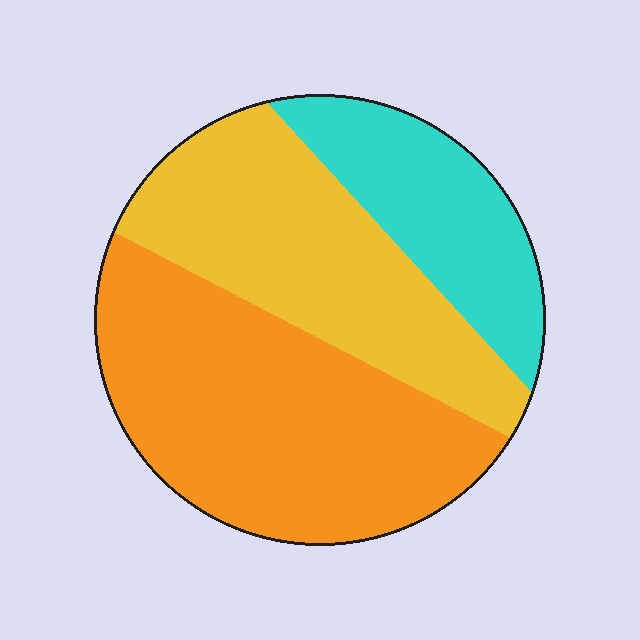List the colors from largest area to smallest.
From largest to smallest: orange, yellow, cyan.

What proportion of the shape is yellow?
Yellow takes up about one third (1/3) of the shape.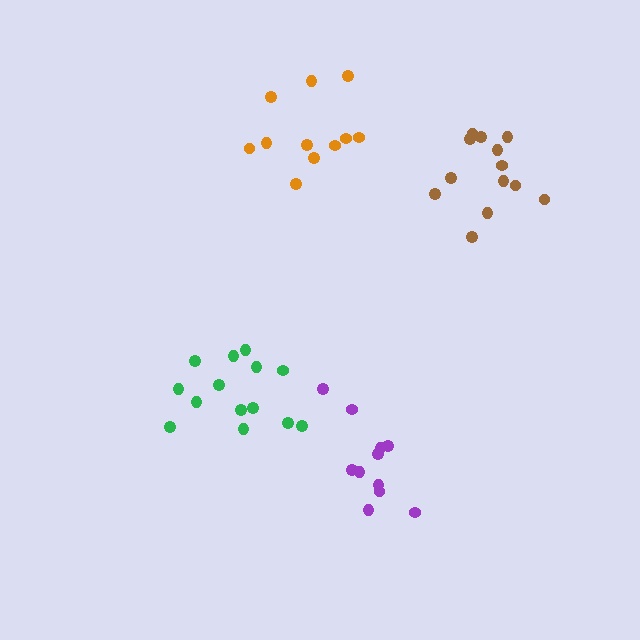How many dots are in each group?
Group 1: 14 dots, Group 2: 13 dots, Group 3: 11 dots, Group 4: 11 dots (49 total).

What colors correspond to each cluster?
The clusters are colored: green, brown, purple, orange.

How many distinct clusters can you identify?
There are 4 distinct clusters.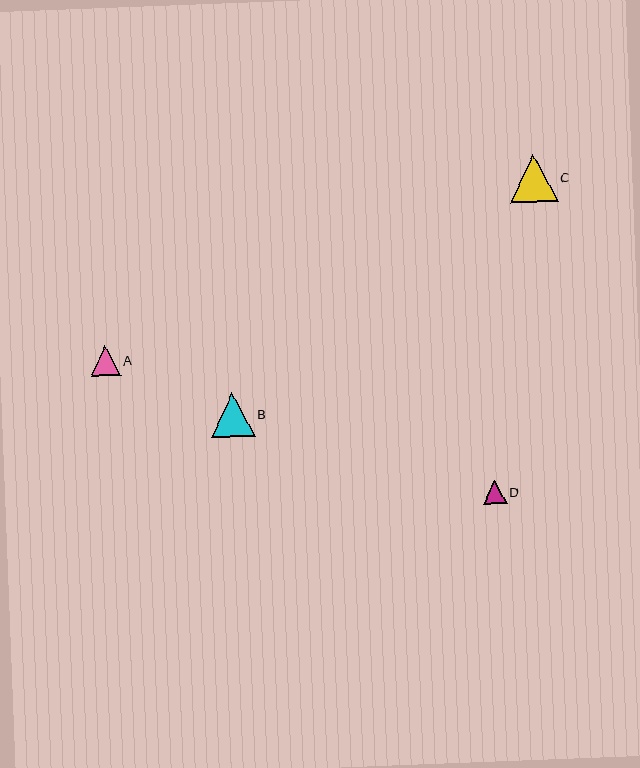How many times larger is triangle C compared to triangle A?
Triangle C is approximately 1.6 times the size of triangle A.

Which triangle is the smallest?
Triangle D is the smallest with a size of approximately 23 pixels.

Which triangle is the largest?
Triangle C is the largest with a size of approximately 48 pixels.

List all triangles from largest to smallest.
From largest to smallest: C, B, A, D.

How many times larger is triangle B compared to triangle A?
Triangle B is approximately 1.5 times the size of triangle A.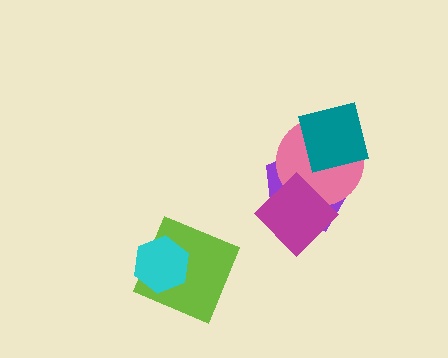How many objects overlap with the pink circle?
3 objects overlap with the pink circle.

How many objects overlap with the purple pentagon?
3 objects overlap with the purple pentagon.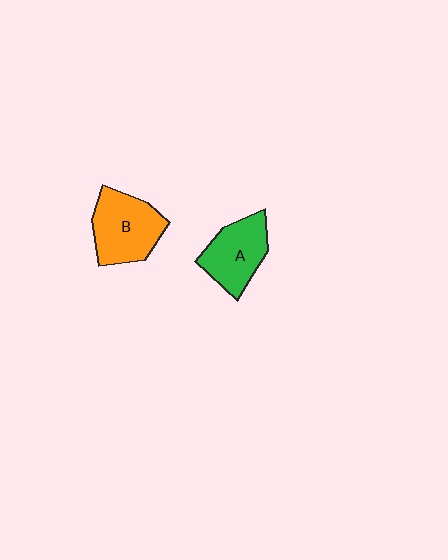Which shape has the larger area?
Shape B (orange).